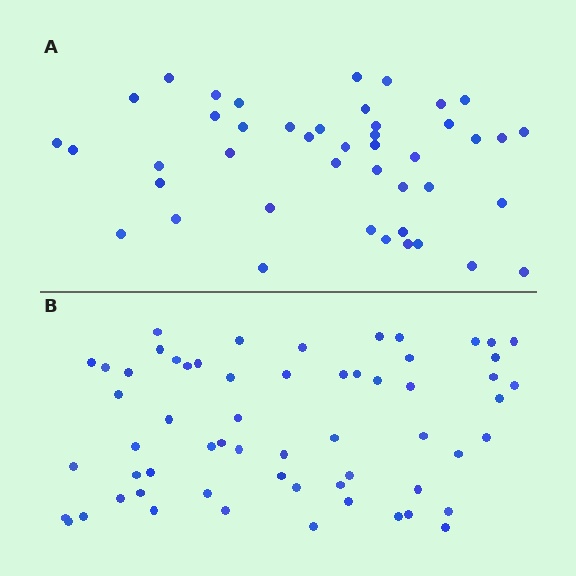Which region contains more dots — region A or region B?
Region B (the bottom region) has more dots.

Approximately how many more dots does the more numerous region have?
Region B has approximately 15 more dots than region A.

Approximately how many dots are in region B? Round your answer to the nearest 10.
About 60 dots.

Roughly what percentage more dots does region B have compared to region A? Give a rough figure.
About 35% more.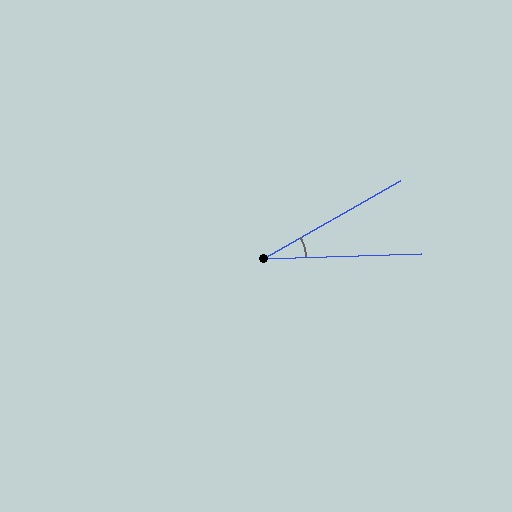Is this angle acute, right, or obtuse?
It is acute.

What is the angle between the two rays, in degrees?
Approximately 28 degrees.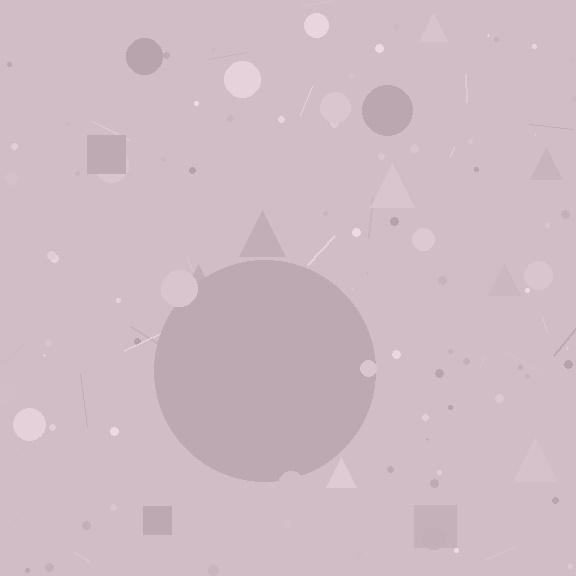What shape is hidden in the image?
A circle is hidden in the image.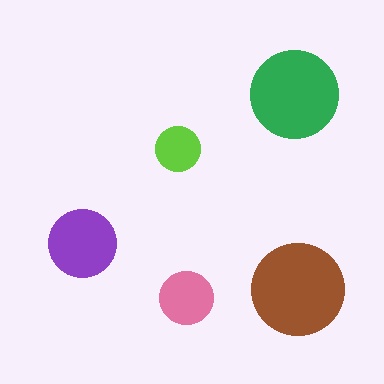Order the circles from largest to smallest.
the brown one, the green one, the purple one, the pink one, the lime one.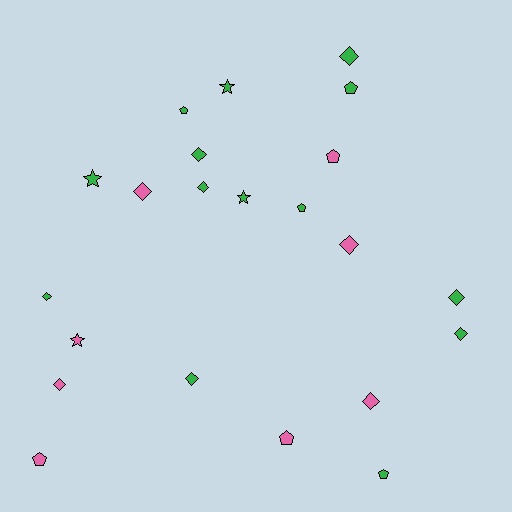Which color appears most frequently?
Green, with 14 objects.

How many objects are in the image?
There are 22 objects.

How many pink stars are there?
There is 1 pink star.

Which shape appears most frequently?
Diamond, with 11 objects.